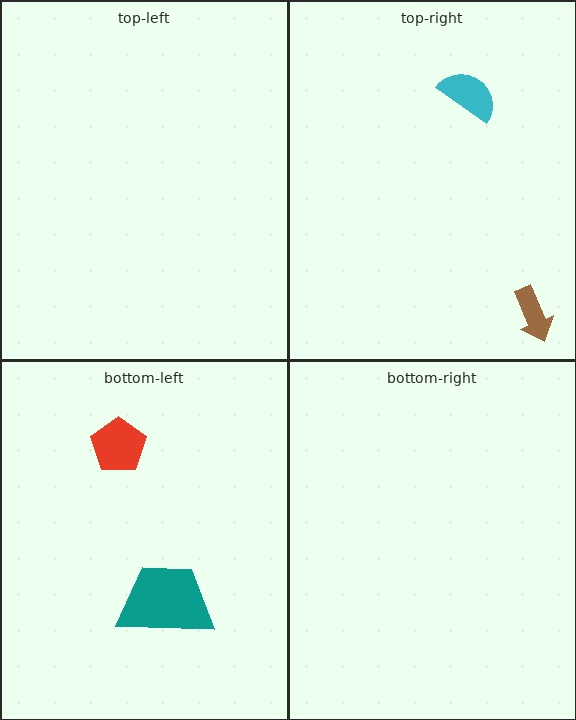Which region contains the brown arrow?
The top-right region.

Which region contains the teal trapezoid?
The bottom-left region.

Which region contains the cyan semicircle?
The top-right region.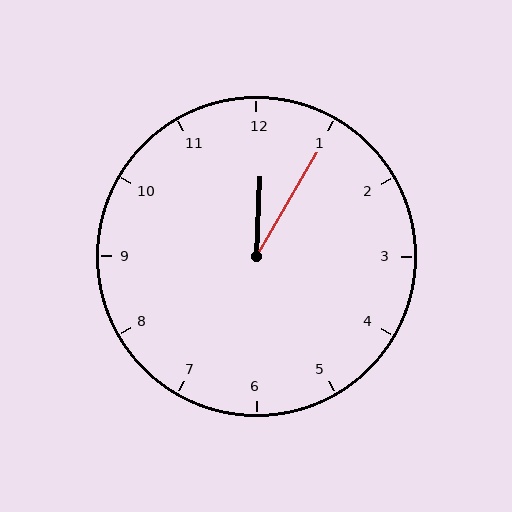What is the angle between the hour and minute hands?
Approximately 28 degrees.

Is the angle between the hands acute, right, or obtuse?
It is acute.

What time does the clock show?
12:05.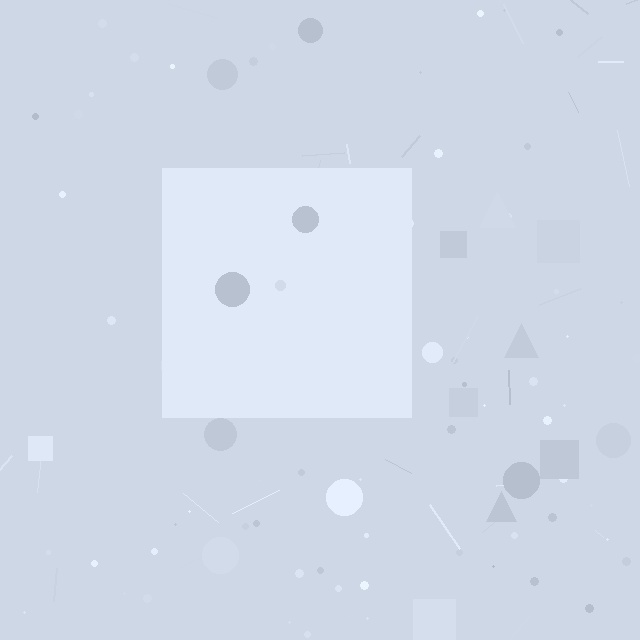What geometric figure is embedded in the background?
A square is embedded in the background.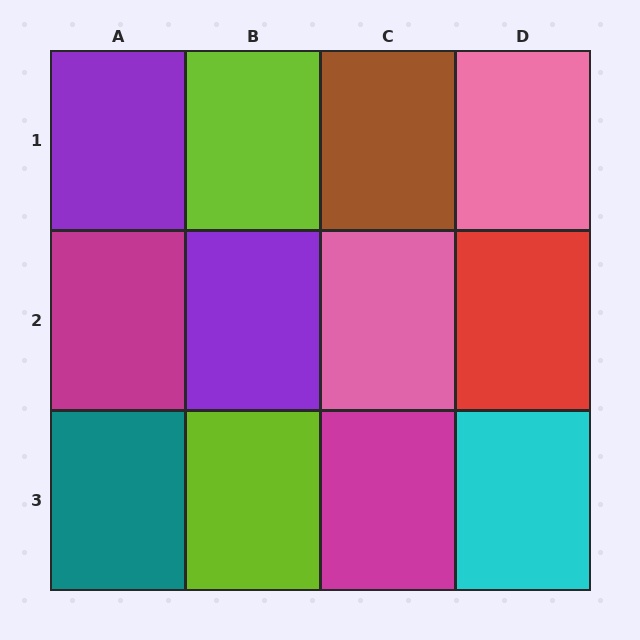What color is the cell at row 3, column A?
Teal.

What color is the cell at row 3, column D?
Cyan.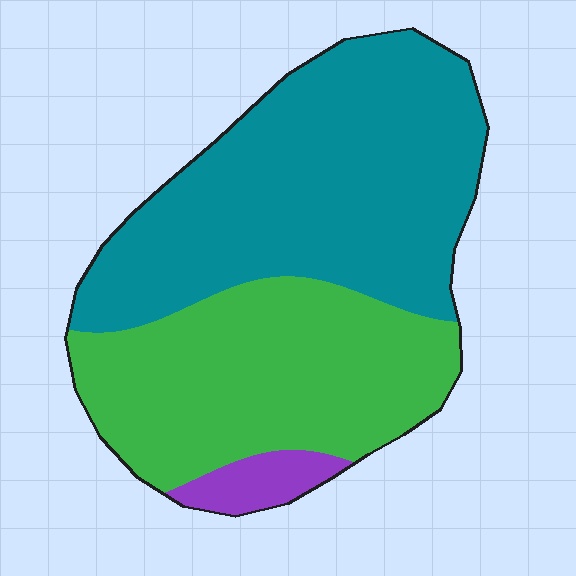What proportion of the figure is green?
Green takes up between a third and a half of the figure.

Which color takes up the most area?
Teal, at roughly 55%.